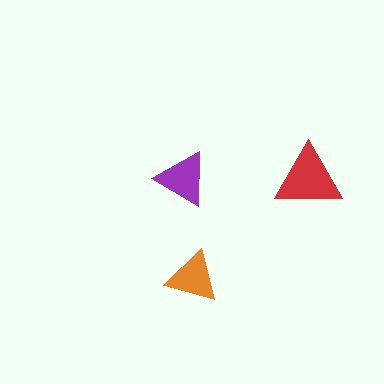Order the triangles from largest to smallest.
the red one, the purple one, the orange one.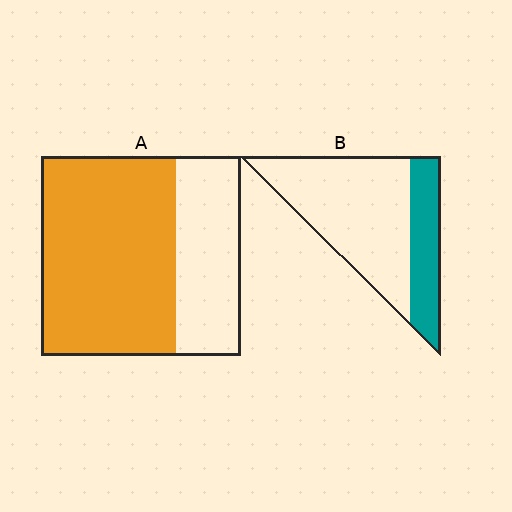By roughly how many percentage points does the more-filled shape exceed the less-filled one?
By roughly 40 percentage points (A over B).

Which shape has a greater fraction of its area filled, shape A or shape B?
Shape A.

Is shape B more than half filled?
No.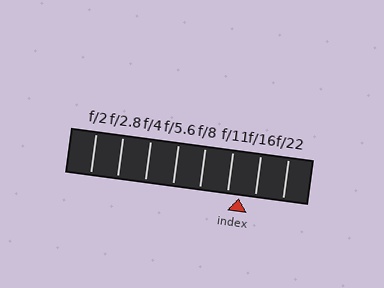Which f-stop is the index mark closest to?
The index mark is closest to f/11.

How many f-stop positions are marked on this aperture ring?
There are 8 f-stop positions marked.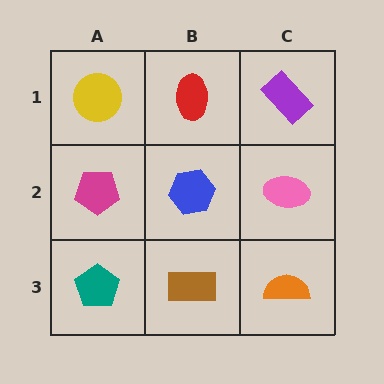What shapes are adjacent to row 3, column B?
A blue hexagon (row 2, column B), a teal pentagon (row 3, column A), an orange semicircle (row 3, column C).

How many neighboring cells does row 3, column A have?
2.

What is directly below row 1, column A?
A magenta pentagon.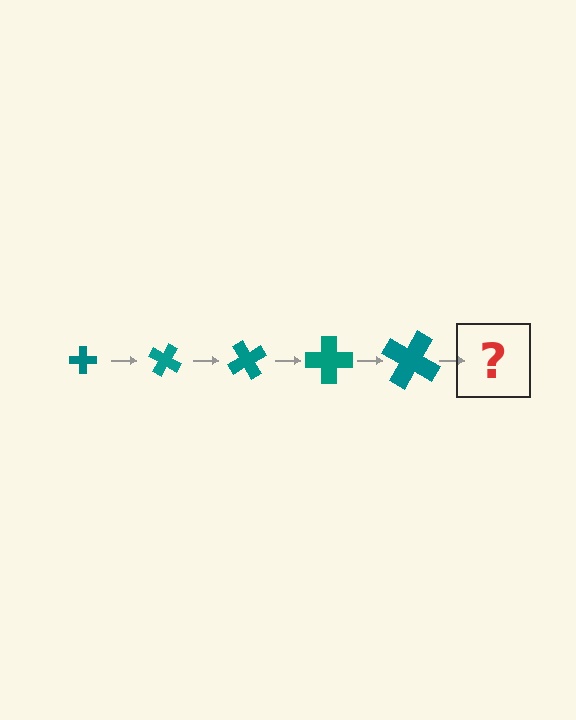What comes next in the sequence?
The next element should be a cross, larger than the previous one and rotated 150 degrees from the start.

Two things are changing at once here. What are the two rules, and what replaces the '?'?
The two rules are that the cross grows larger each step and it rotates 30 degrees each step. The '?' should be a cross, larger than the previous one and rotated 150 degrees from the start.